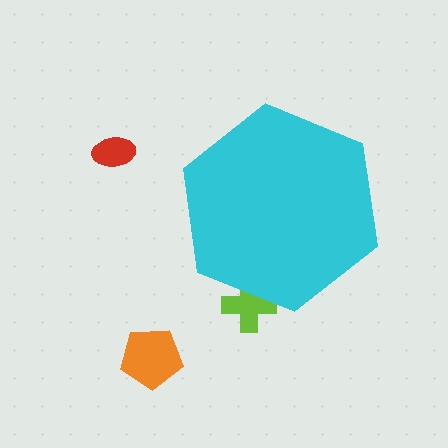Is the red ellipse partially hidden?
No, the red ellipse is fully visible.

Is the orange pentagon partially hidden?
No, the orange pentagon is fully visible.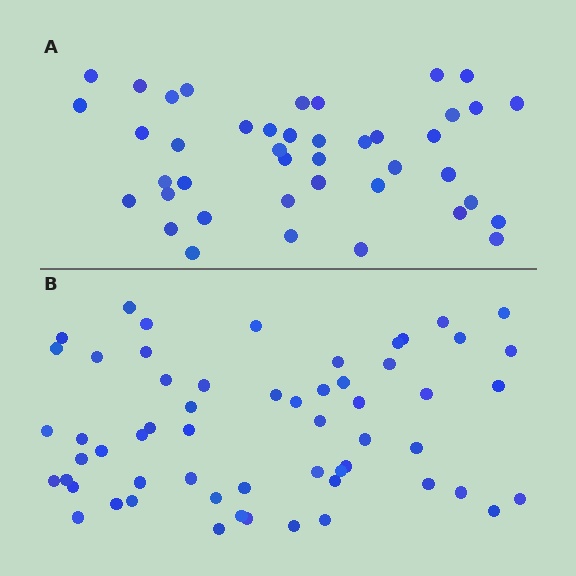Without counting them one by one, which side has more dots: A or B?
Region B (the bottom region) has more dots.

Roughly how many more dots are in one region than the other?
Region B has approximately 15 more dots than region A.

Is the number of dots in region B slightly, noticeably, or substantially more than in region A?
Region B has noticeably more, but not dramatically so. The ratio is roughly 1.4 to 1.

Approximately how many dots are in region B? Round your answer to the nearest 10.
About 60 dots. (The exact count is 58, which rounds to 60.)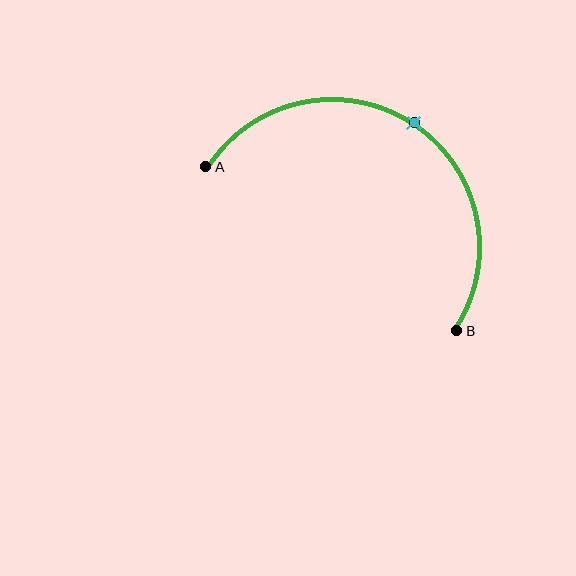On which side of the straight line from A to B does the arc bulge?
The arc bulges above the straight line connecting A and B.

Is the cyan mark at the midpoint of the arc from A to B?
Yes. The cyan mark lies on the arc at equal arc-length from both A and B — it is the arc midpoint.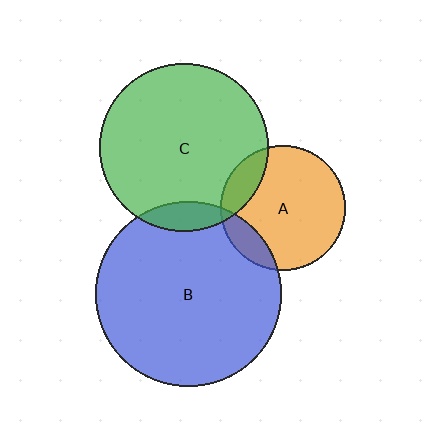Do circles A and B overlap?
Yes.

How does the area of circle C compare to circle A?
Approximately 1.8 times.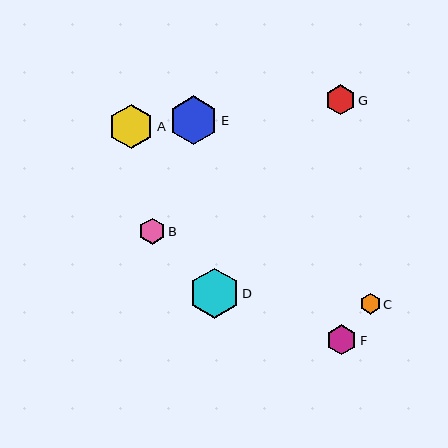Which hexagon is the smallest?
Hexagon C is the smallest with a size of approximately 20 pixels.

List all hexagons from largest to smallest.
From largest to smallest: D, E, A, G, F, B, C.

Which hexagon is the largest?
Hexagon D is the largest with a size of approximately 50 pixels.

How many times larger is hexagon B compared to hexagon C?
Hexagon B is approximately 1.3 times the size of hexagon C.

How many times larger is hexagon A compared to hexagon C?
Hexagon A is approximately 2.2 times the size of hexagon C.